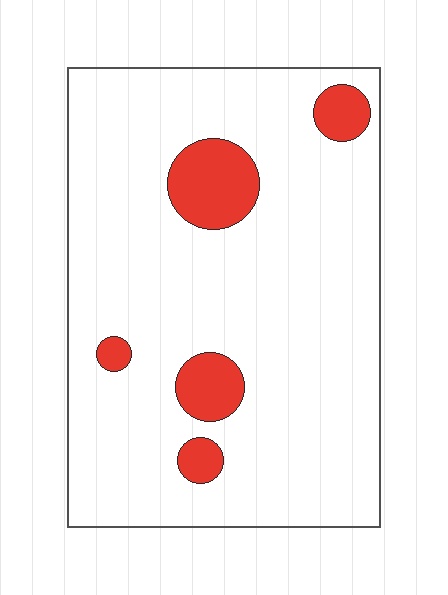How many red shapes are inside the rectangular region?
5.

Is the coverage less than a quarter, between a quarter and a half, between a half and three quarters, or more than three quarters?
Less than a quarter.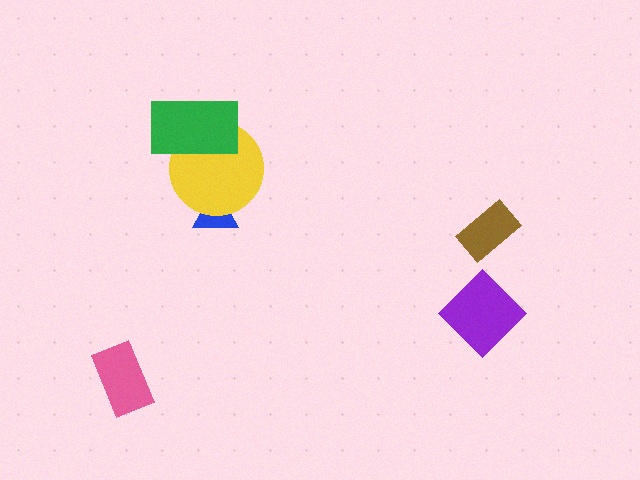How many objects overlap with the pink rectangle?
0 objects overlap with the pink rectangle.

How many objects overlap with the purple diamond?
0 objects overlap with the purple diamond.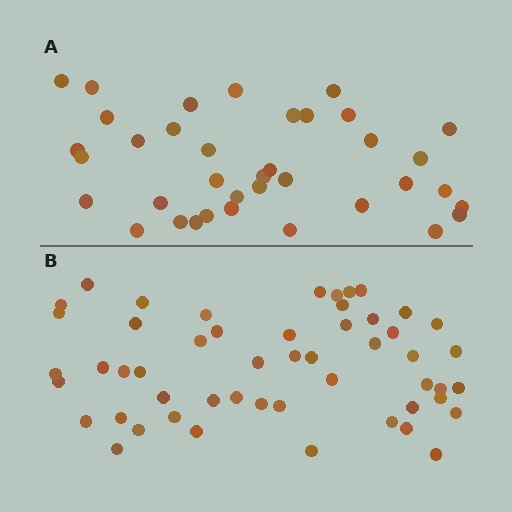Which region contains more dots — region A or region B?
Region B (the bottom region) has more dots.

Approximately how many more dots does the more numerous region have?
Region B has approximately 15 more dots than region A.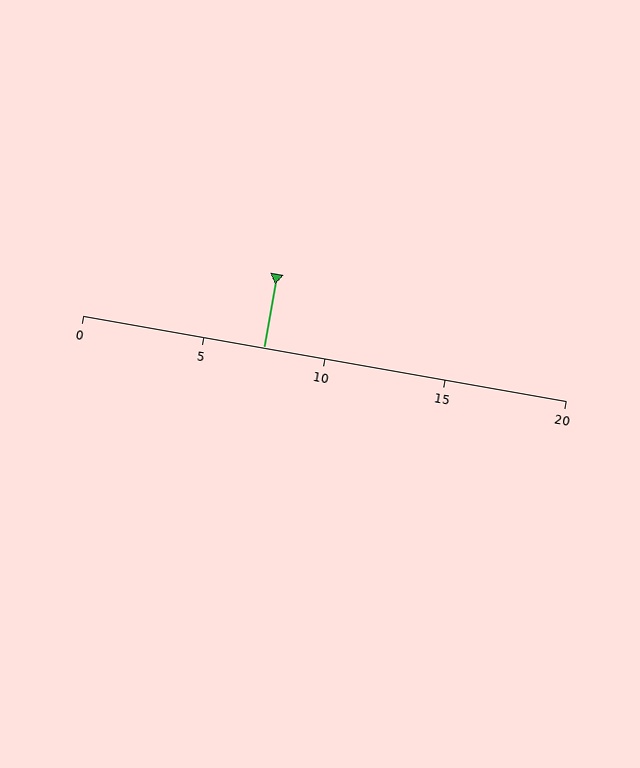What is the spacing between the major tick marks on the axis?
The major ticks are spaced 5 apart.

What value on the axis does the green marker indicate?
The marker indicates approximately 7.5.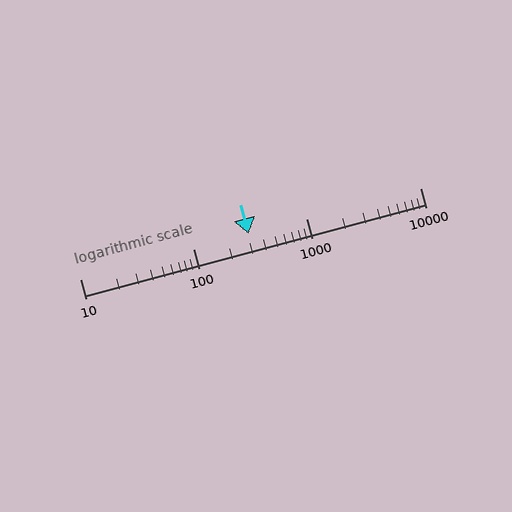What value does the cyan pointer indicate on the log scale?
The pointer indicates approximately 310.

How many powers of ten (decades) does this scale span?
The scale spans 3 decades, from 10 to 10000.